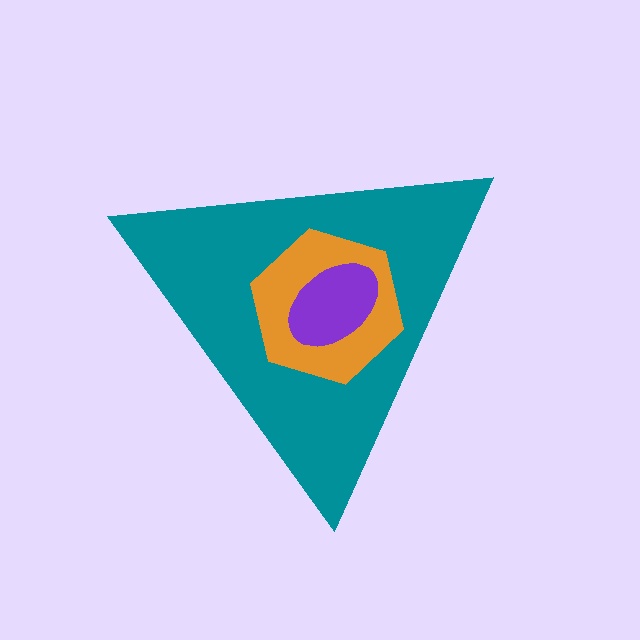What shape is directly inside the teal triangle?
The orange hexagon.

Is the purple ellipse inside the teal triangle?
Yes.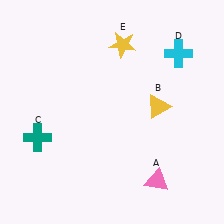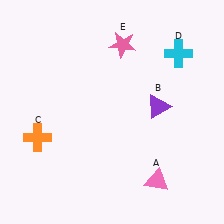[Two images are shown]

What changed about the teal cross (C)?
In Image 1, C is teal. In Image 2, it changed to orange.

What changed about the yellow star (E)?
In Image 1, E is yellow. In Image 2, it changed to pink.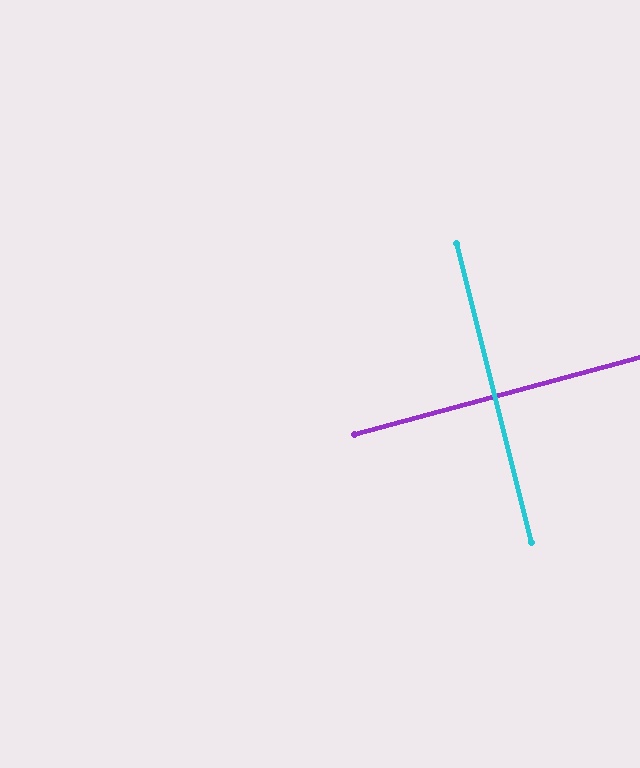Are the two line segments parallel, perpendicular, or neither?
Perpendicular — they meet at approximately 89°.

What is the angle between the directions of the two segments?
Approximately 89 degrees.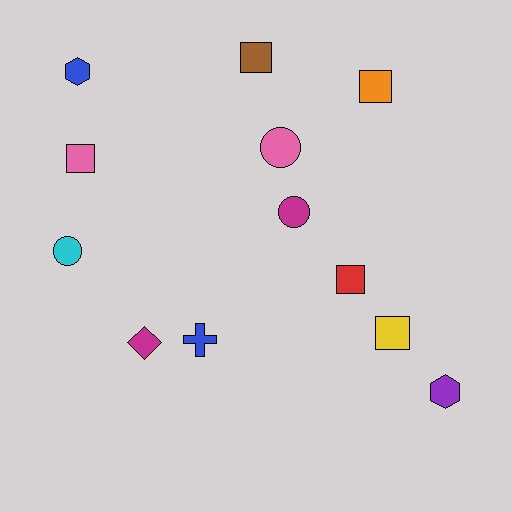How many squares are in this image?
There are 5 squares.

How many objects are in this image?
There are 12 objects.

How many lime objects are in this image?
There are no lime objects.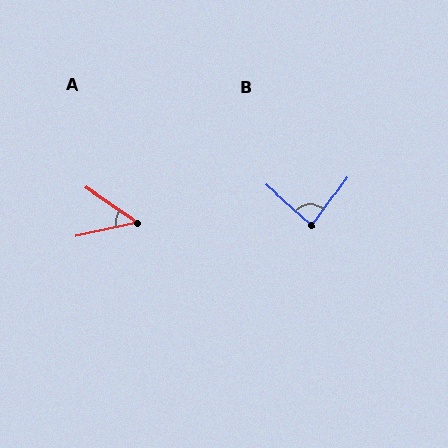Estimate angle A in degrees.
Approximately 47 degrees.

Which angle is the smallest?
A, at approximately 47 degrees.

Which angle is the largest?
B, at approximately 84 degrees.